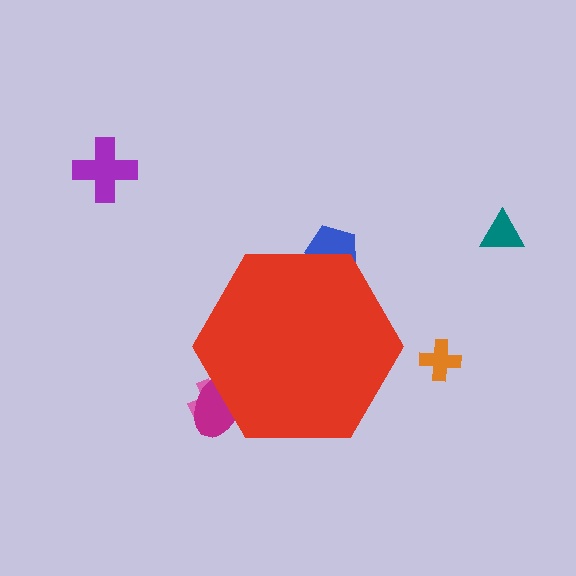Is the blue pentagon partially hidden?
Yes, the blue pentagon is partially hidden behind the red hexagon.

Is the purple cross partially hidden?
No, the purple cross is fully visible.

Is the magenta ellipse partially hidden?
Yes, the magenta ellipse is partially hidden behind the red hexagon.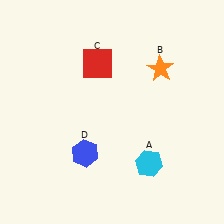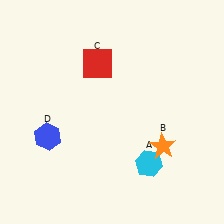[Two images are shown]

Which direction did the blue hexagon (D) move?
The blue hexagon (D) moved left.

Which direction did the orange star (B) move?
The orange star (B) moved down.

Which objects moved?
The objects that moved are: the orange star (B), the blue hexagon (D).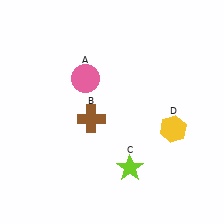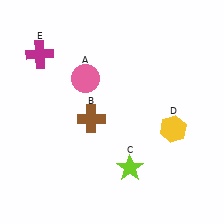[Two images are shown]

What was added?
A magenta cross (E) was added in Image 2.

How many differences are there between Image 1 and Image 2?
There is 1 difference between the two images.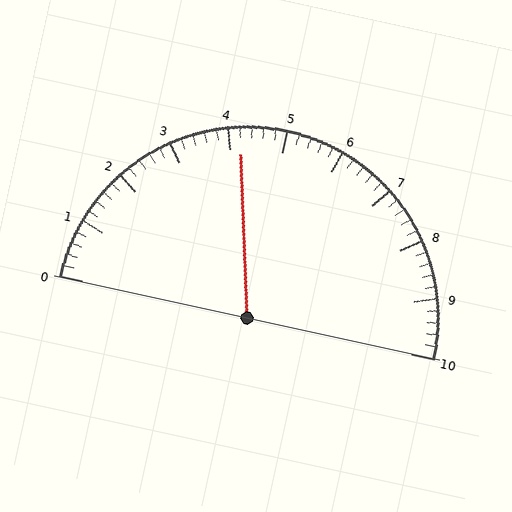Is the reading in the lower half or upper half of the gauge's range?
The reading is in the lower half of the range (0 to 10).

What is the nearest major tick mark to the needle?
The nearest major tick mark is 4.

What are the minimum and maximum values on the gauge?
The gauge ranges from 0 to 10.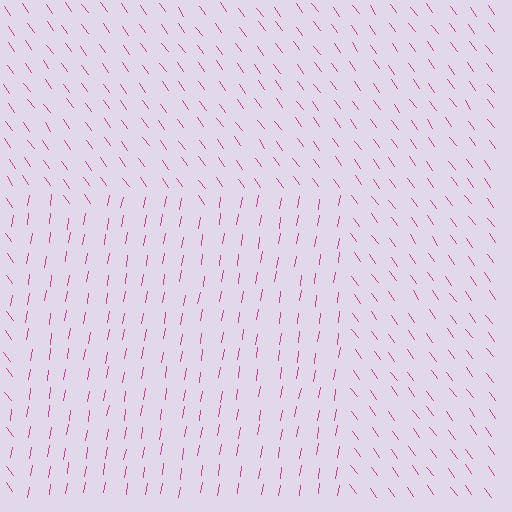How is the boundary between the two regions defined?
The boundary is defined purely by a change in line orientation (approximately 45 degrees difference). All lines are the same color and thickness.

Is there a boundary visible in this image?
Yes, there is a texture boundary formed by a change in line orientation.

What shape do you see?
I see a rectangle.